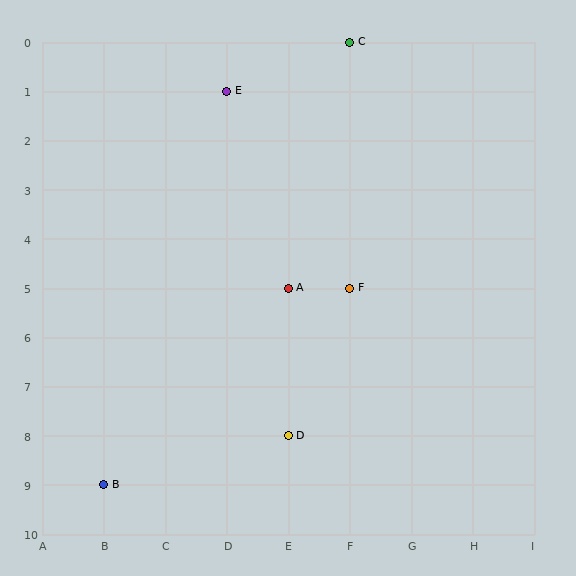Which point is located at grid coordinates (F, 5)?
Point F is at (F, 5).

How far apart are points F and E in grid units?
Points F and E are 2 columns and 4 rows apart (about 4.5 grid units diagonally).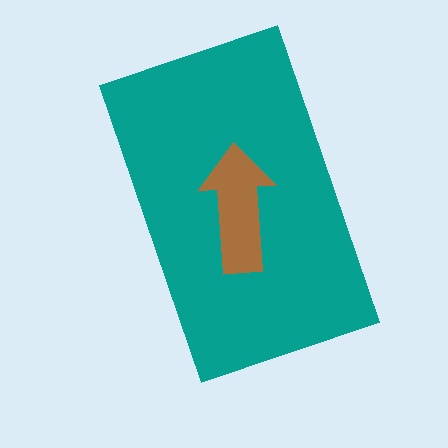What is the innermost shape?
The brown arrow.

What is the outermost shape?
The teal rectangle.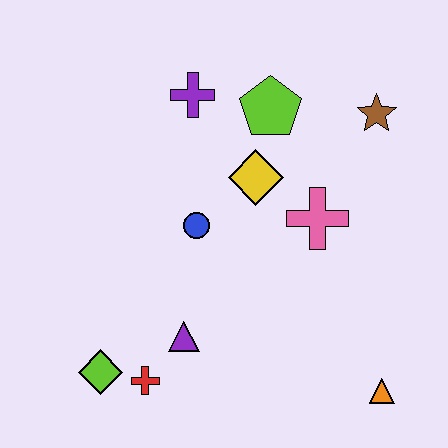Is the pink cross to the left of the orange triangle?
Yes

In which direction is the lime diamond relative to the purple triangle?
The lime diamond is to the left of the purple triangle.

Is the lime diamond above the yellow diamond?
No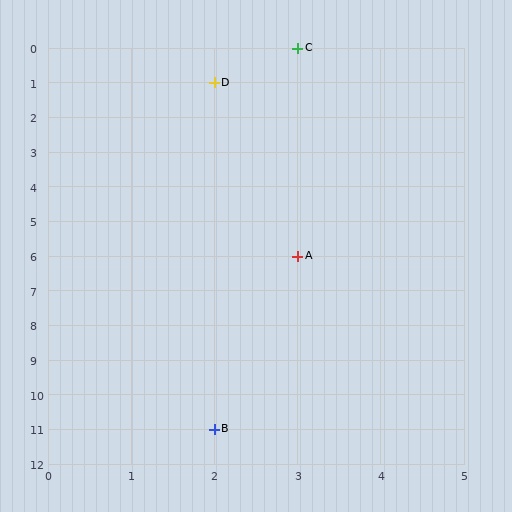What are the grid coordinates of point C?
Point C is at grid coordinates (3, 0).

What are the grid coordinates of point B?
Point B is at grid coordinates (2, 11).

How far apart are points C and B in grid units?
Points C and B are 1 column and 11 rows apart (about 11.0 grid units diagonally).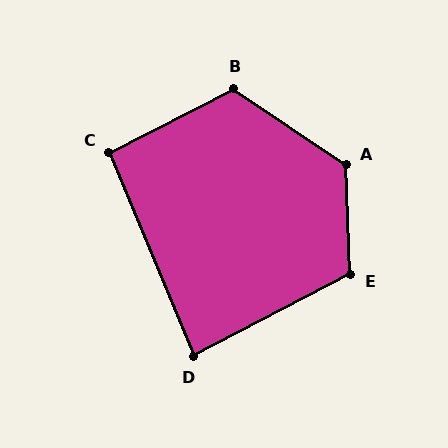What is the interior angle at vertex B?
Approximately 119 degrees (obtuse).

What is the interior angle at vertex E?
Approximately 116 degrees (obtuse).